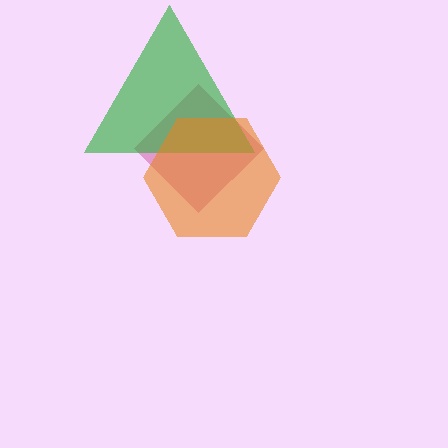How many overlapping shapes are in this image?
There are 3 overlapping shapes in the image.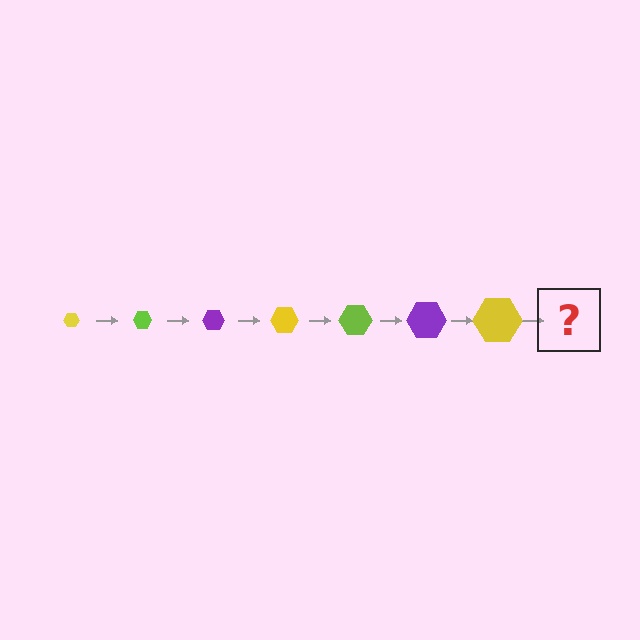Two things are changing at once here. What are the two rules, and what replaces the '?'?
The two rules are that the hexagon grows larger each step and the color cycles through yellow, lime, and purple. The '?' should be a lime hexagon, larger than the previous one.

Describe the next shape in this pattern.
It should be a lime hexagon, larger than the previous one.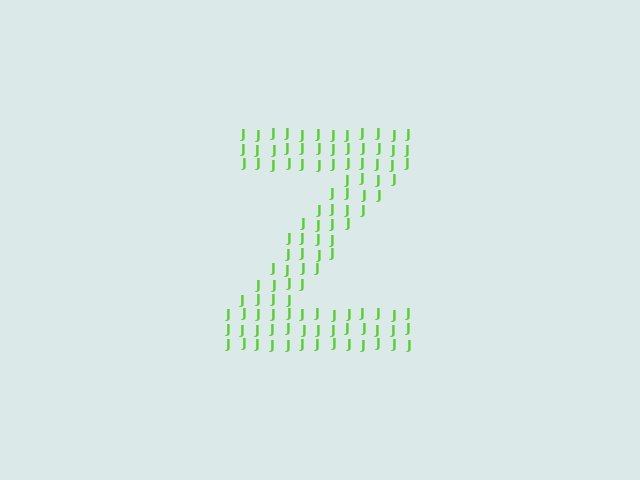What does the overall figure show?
The overall figure shows the letter Z.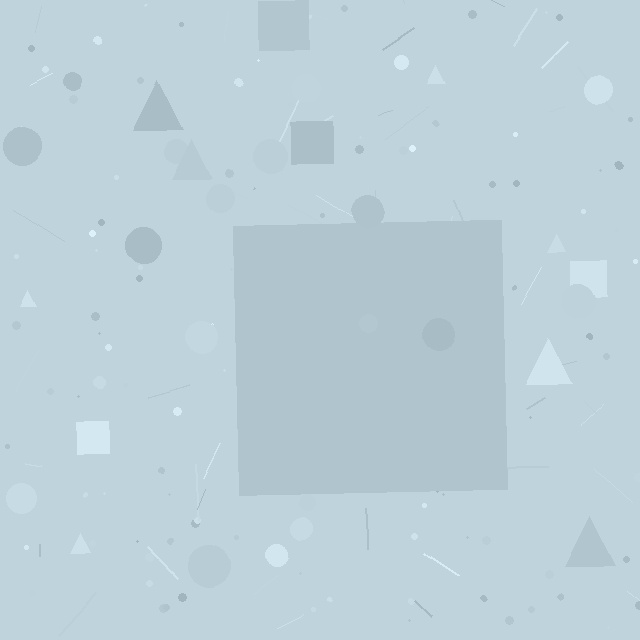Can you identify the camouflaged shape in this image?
The camouflaged shape is a square.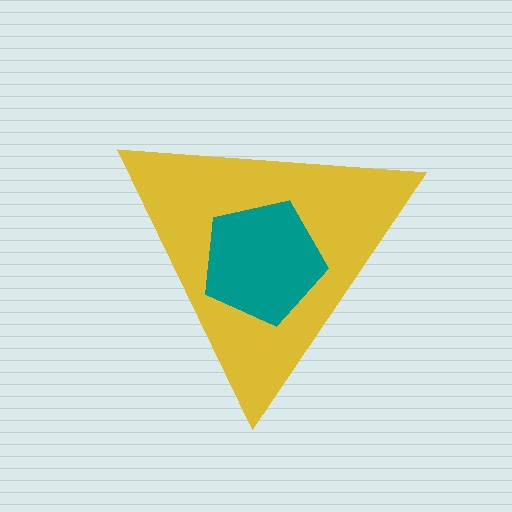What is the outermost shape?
The yellow triangle.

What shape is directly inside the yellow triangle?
The teal pentagon.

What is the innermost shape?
The teal pentagon.